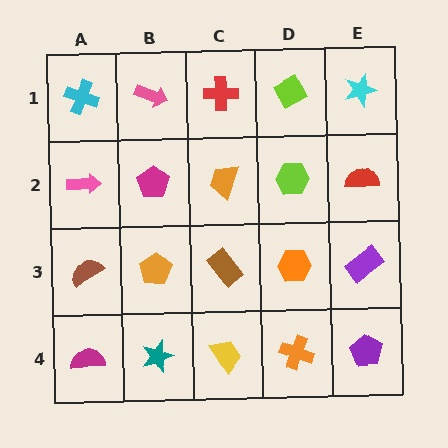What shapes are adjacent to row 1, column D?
A lime hexagon (row 2, column D), a red cross (row 1, column C), a cyan star (row 1, column E).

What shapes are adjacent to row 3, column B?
A magenta pentagon (row 2, column B), a teal star (row 4, column B), a brown semicircle (row 3, column A), a brown rectangle (row 3, column C).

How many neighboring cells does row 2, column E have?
3.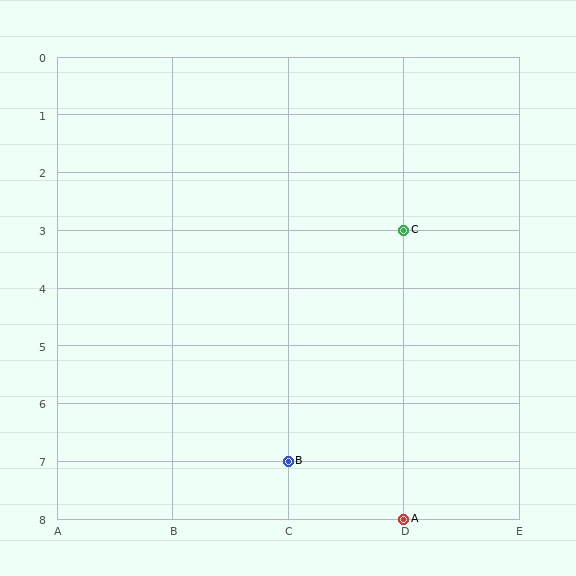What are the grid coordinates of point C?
Point C is at grid coordinates (D, 3).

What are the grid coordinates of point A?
Point A is at grid coordinates (D, 8).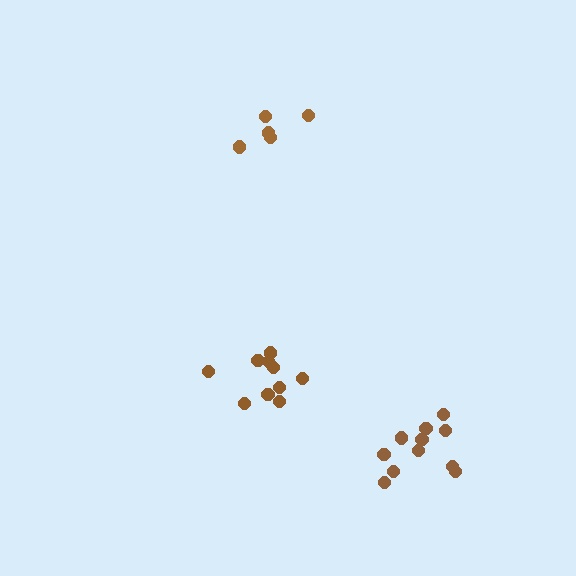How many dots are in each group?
Group 1: 10 dots, Group 2: 5 dots, Group 3: 11 dots (26 total).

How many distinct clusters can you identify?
There are 3 distinct clusters.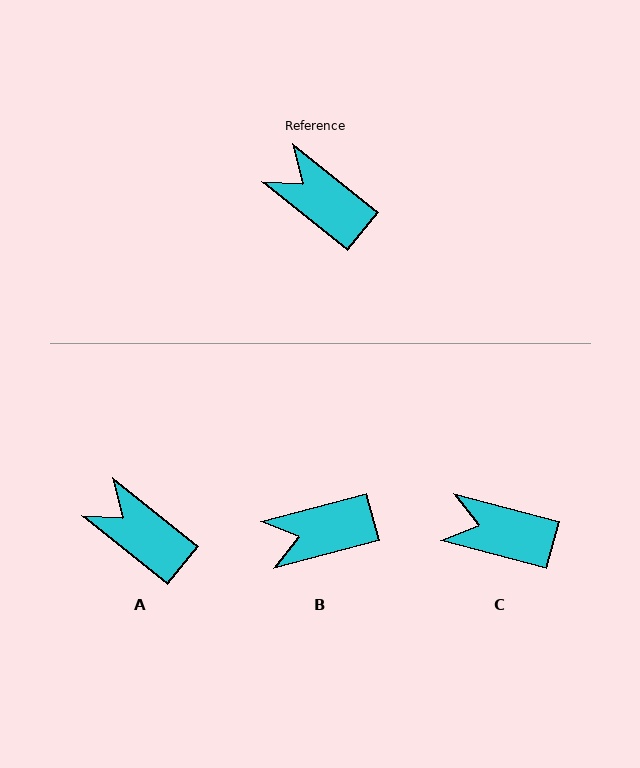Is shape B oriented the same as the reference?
No, it is off by about 54 degrees.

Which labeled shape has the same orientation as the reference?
A.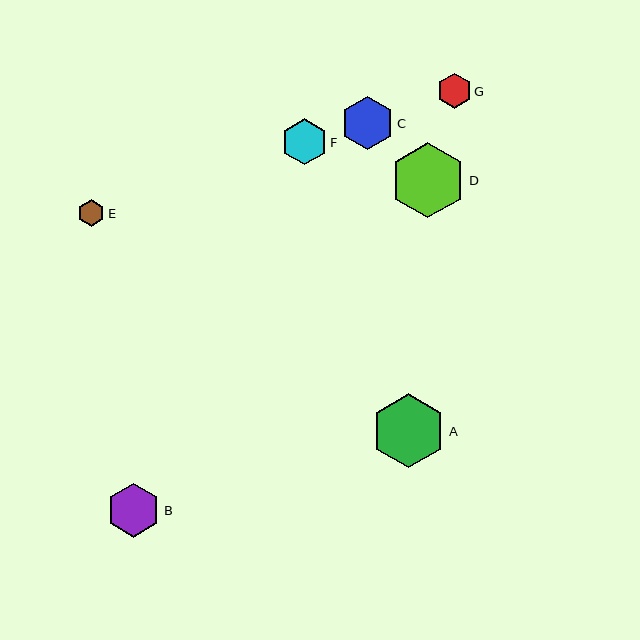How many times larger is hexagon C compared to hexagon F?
Hexagon C is approximately 1.2 times the size of hexagon F.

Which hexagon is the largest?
Hexagon D is the largest with a size of approximately 76 pixels.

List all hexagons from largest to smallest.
From largest to smallest: D, A, B, C, F, G, E.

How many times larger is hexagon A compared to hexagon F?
Hexagon A is approximately 1.6 times the size of hexagon F.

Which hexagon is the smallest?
Hexagon E is the smallest with a size of approximately 27 pixels.